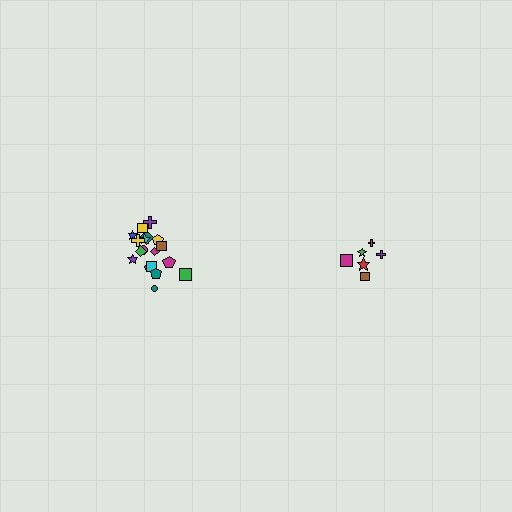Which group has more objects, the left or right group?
The left group.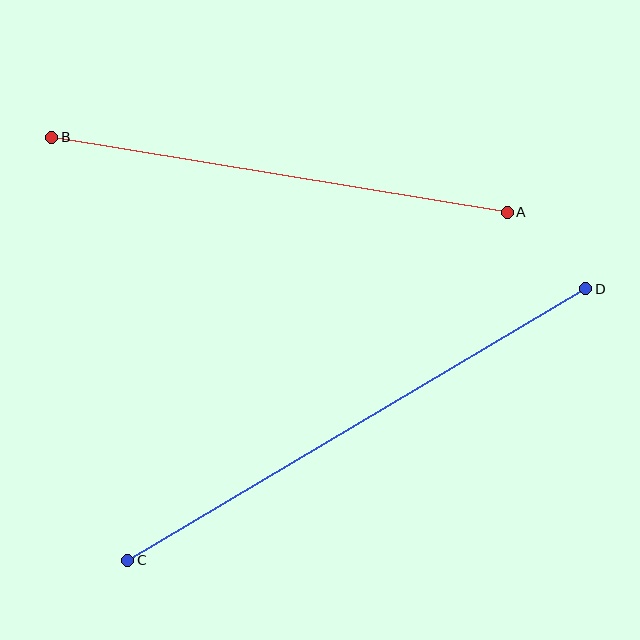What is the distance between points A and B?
The distance is approximately 461 pixels.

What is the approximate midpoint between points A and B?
The midpoint is at approximately (279, 175) pixels.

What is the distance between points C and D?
The distance is approximately 533 pixels.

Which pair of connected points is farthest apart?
Points C and D are farthest apart.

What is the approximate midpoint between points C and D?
The midpoint is at approximately (357, 425) pixels.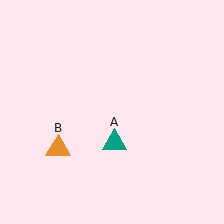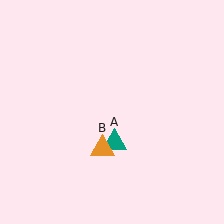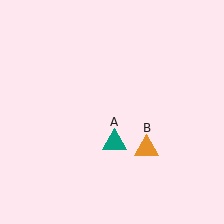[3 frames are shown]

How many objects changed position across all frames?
1 object changed position: orange triangle (object B).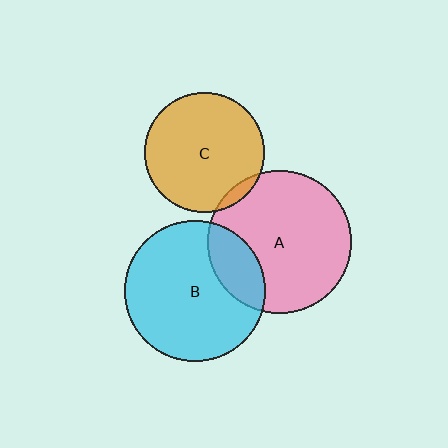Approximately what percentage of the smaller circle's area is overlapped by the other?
Approximately 5%.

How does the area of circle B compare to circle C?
Approximately 1.4 times.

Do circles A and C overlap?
Yes.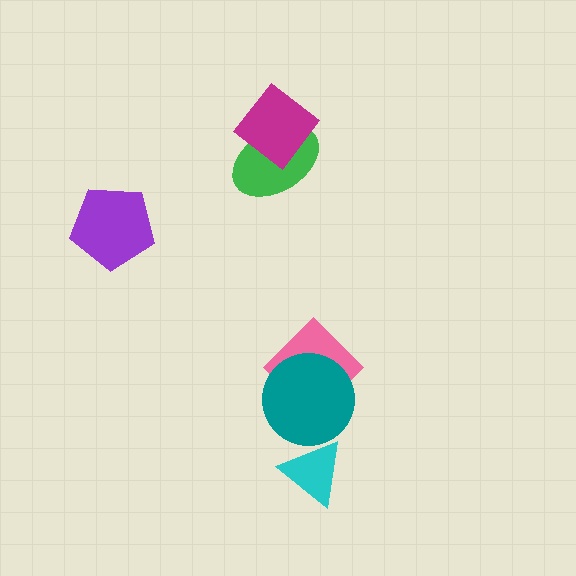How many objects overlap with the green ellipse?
1 object overlaps with the green ellipse.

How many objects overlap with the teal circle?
2 objects overlap with the teal circle.